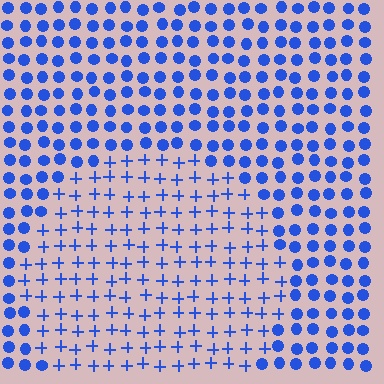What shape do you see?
I see a circle.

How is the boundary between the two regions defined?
The boundary is defined by a change in element shape: plus signs inside vs. circles outside. All elements share the same color and spacing.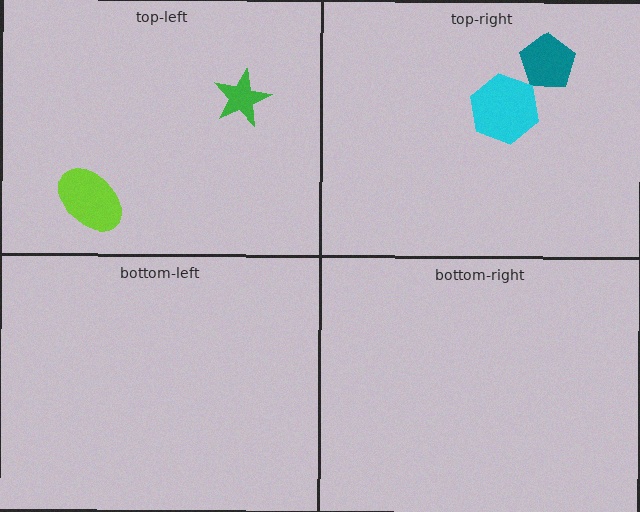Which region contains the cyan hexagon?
The top-right region.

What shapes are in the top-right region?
The teal pentagon, the cyan hexagon.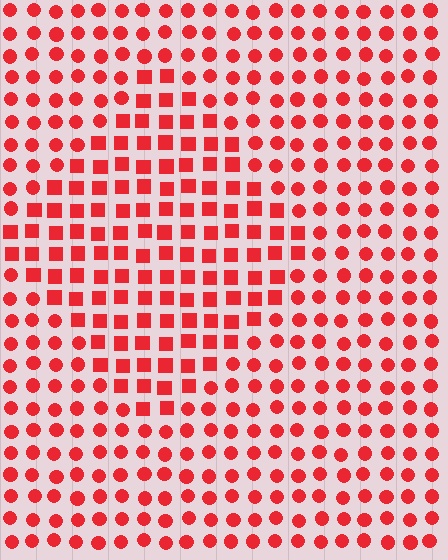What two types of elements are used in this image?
The image uses squares inside the diamond region and circles outside it.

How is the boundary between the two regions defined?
The boundary is defined by a change in element shape: squares inside vs. circles outside. All elements share the same color and spacing.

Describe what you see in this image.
The image is filled with small red elements arranged in a uniform grid. A diamond-shaped region contains squares, while the surrounding area contains circles. The boundary is defined purely by the change in element shape.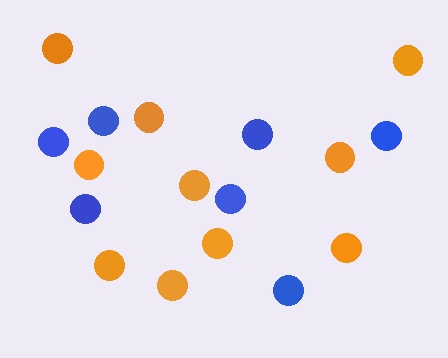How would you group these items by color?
There are 2 groups: one group of orange circles (10) and one group of blue circles (7).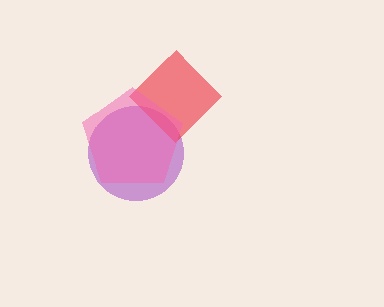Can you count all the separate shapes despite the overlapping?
Yes, there are 3 separate shapes.